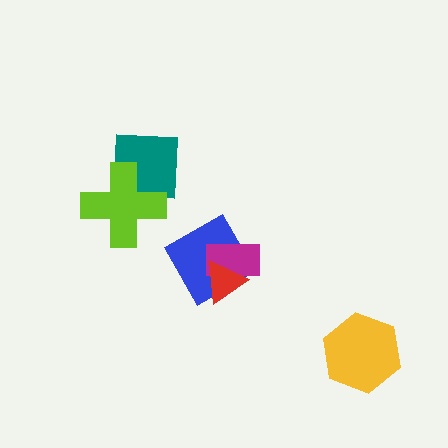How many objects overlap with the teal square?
1 object overlaps with the teal square.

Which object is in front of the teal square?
The lime cross is in front of the teal square.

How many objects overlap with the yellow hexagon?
0 objects overlap with the yellow hexagon.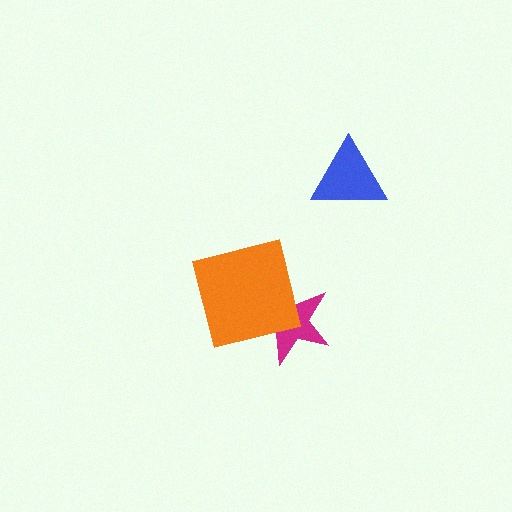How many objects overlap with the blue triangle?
0 objects overlap with the blue triangle.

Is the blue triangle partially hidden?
No, no other shape covers it.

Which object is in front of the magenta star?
The orange square is in front of the magenta star.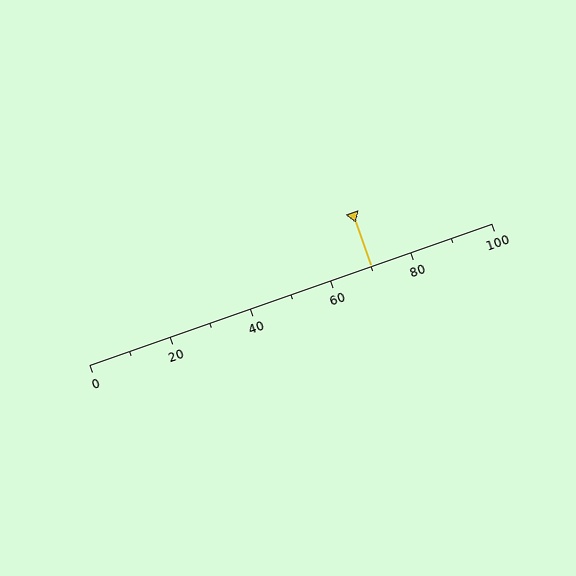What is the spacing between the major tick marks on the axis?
The major ticks are spaced 20 apart.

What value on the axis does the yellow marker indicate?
The marker indicates approximately 70.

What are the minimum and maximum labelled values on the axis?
The axis runs from 0 to 100.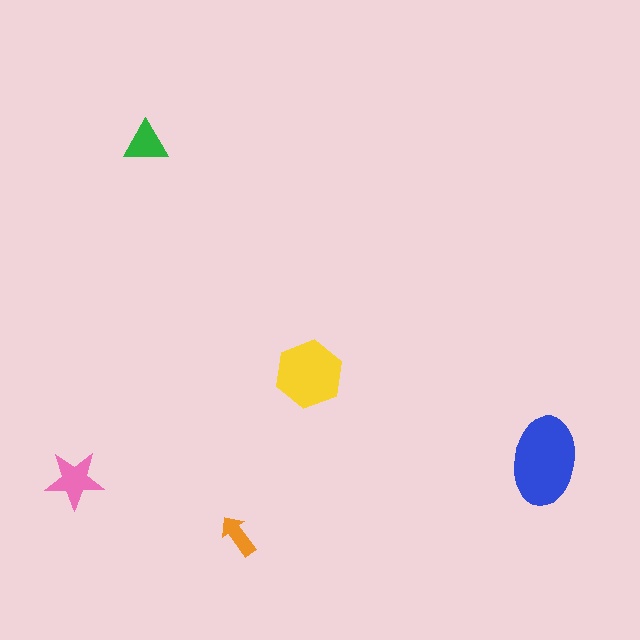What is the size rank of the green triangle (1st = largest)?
4th.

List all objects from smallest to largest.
The orange arrow, the green triangle, the pink star, the yellow hexagon, the blue ellipse.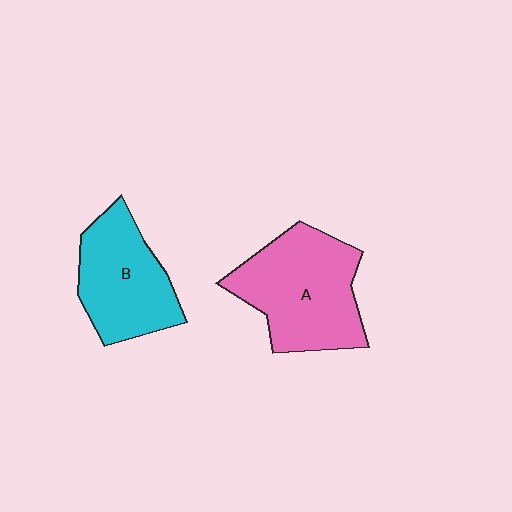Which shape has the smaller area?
Shape B (cyan).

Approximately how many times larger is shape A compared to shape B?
Approximately 1.3 times.